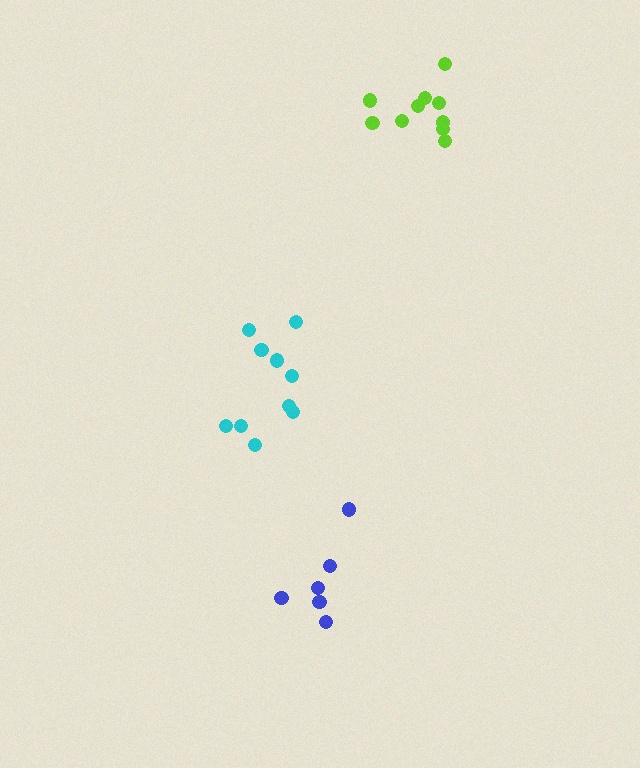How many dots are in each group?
Group 1: 10 dots, Group 2: 6 dots, Group 3: 10 dots (26 total).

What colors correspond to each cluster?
The clusters are colored: cyan, blue, lime.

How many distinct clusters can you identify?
There are 3 distinct clusters.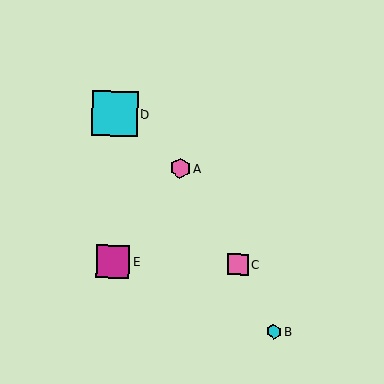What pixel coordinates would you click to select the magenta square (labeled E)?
Click at (113, 261) to select the magenta square E.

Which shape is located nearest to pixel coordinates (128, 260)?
The magenta square (labeled E) at (113, 261) is nearest to that location.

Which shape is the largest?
The cyan square (labeled D) is the largest.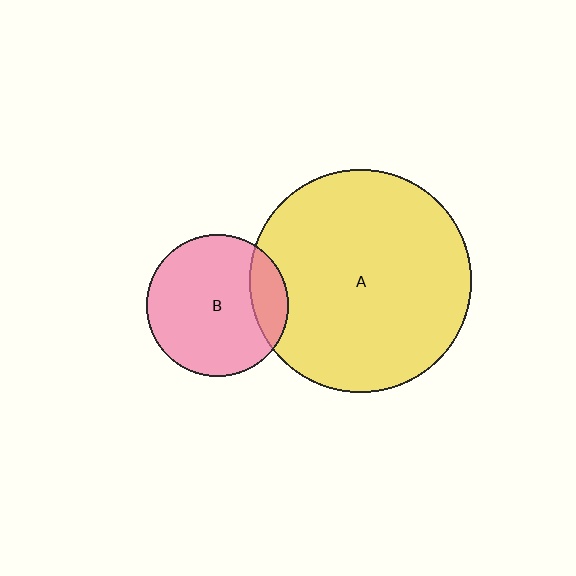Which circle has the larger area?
Circle A (yellow).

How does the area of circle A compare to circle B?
Approximately 2.4 times.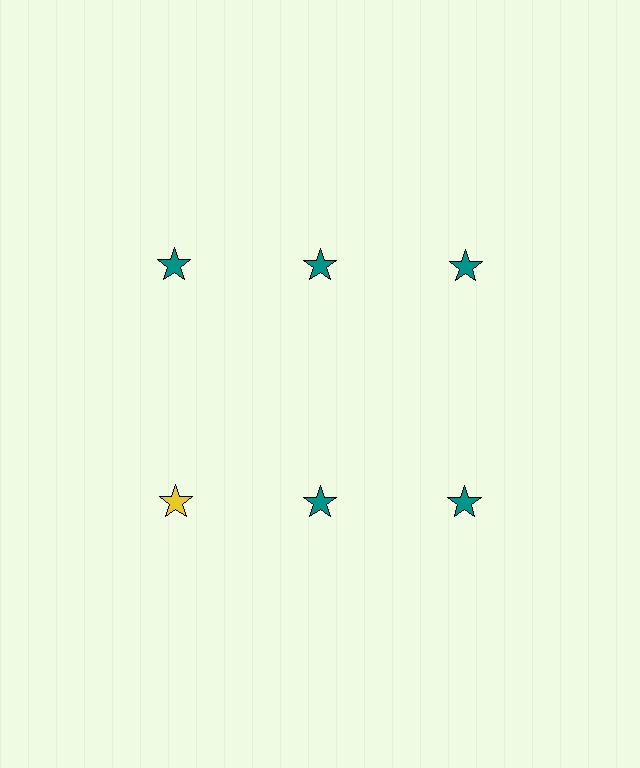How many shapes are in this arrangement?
There are 6 shapes arranged in a grid pattern.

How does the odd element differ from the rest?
It has a different color: yellow instead of teal.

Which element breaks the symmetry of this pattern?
The yellow star in the second row, leftmost column breaks the symmetry. All other shapes are teal stars.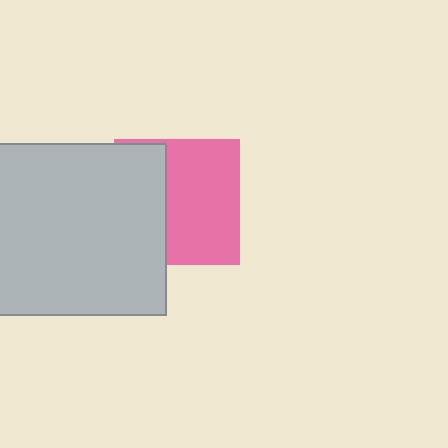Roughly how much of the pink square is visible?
About half of it is visible (roughly 59%).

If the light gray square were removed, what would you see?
You would see the complete pink square.